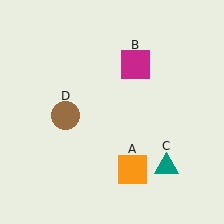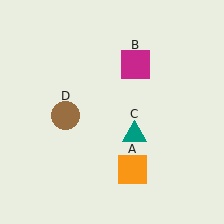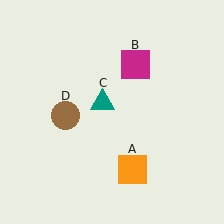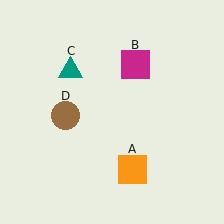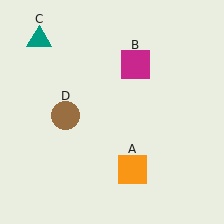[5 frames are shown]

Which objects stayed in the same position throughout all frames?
Orange square (object A) and magenta square (object B) and brown circle (object D) remained stationary.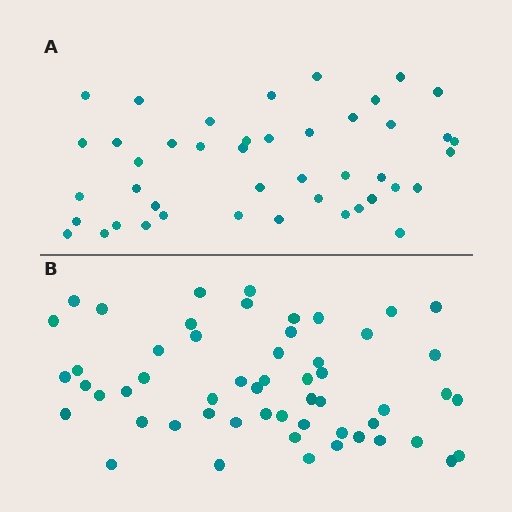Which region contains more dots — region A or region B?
Region B (the bottom region) has more dots.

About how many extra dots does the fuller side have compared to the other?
Region B has roughly 12 or so more dots than region A.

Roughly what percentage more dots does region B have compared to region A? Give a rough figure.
About 25% more.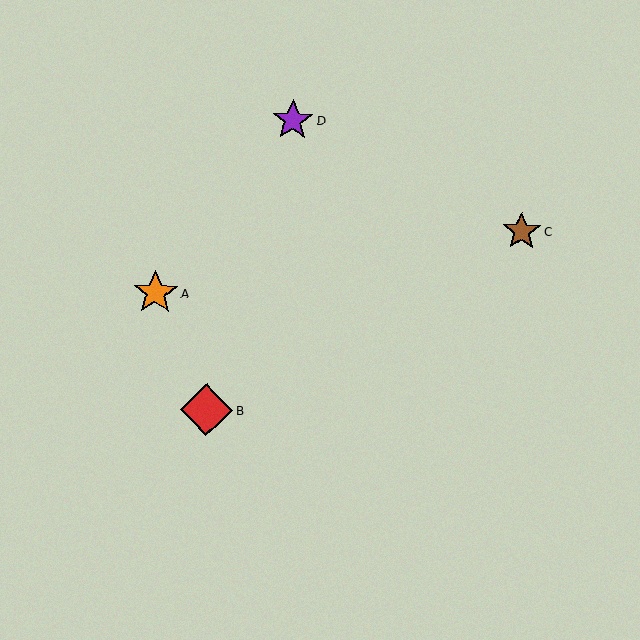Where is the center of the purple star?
The center of the purple star is at (293, 120).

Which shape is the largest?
The red diamond (labeled B) is the largest.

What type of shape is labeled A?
Shape A is an orange star.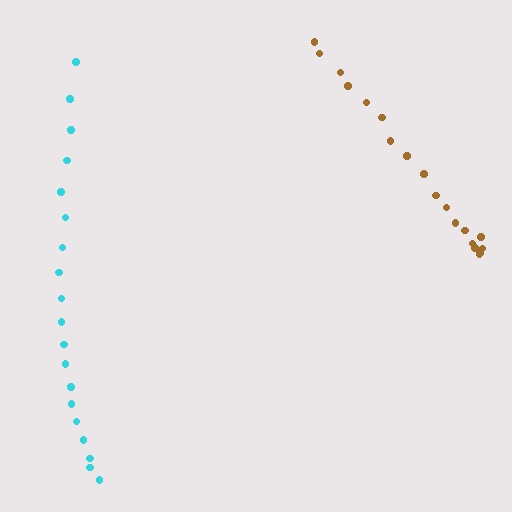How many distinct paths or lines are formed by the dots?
There are 2 distinct paths.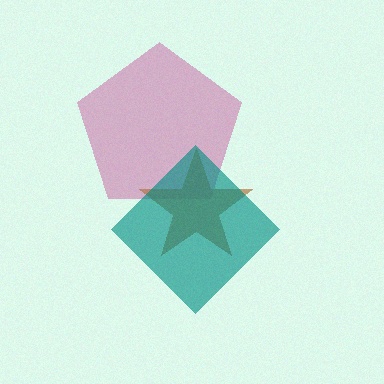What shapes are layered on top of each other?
The layered shapes are: a magenta pentagon, a brown star, a teal diamond.